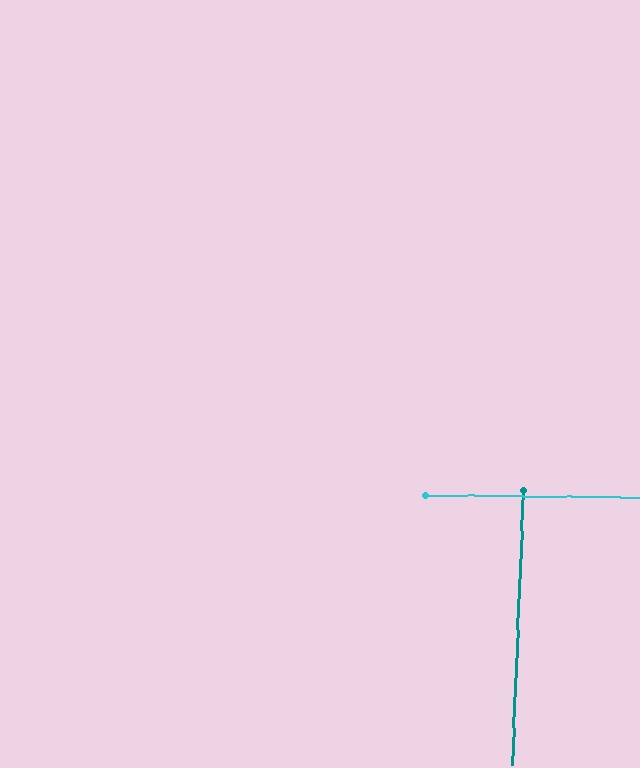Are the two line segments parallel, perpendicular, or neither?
Perpendicular — they meet at approximately 88°.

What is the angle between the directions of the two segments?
Approximately 88 degrees.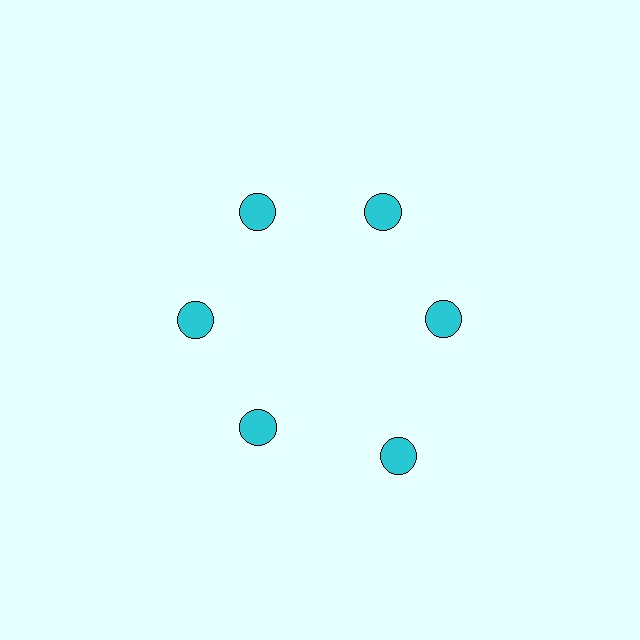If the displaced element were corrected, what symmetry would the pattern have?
It would have 6-fold rotational symmetry — the pattern would map onto itself every 60 degrees.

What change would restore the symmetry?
The symmetry would be restored by moving it inward, back onto the ring so that all 6 circles sit at equal angles and equal distance from the center.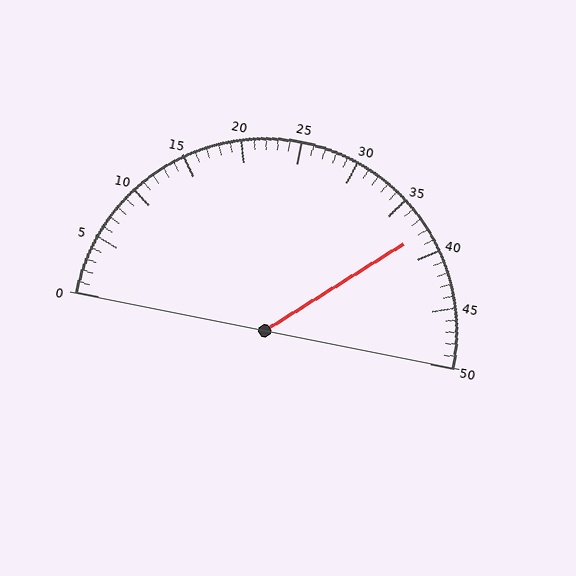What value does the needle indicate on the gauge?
The needle indicates approximately 38.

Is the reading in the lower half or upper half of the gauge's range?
The reading is in the upper half of the range (0 to 50).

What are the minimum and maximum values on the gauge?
The gauge ranges from 0 to 50.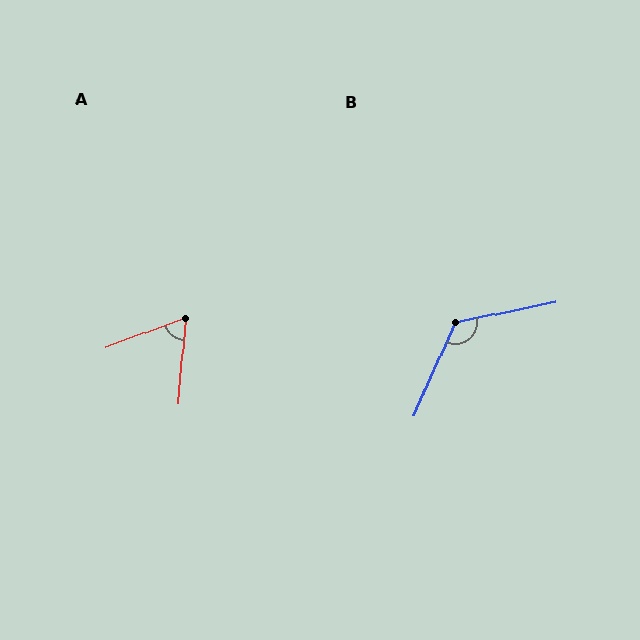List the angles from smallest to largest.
A (65°), B (125°).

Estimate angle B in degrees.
Approximately 125 degrees.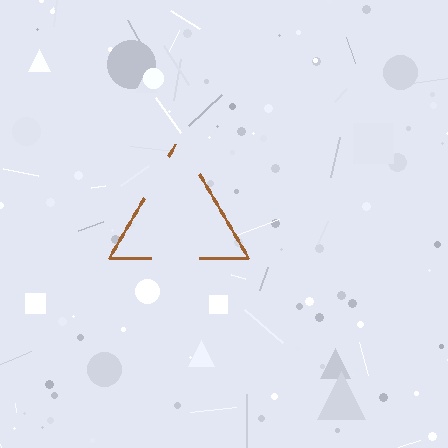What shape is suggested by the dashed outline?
The dashed outline suggests a triangle.